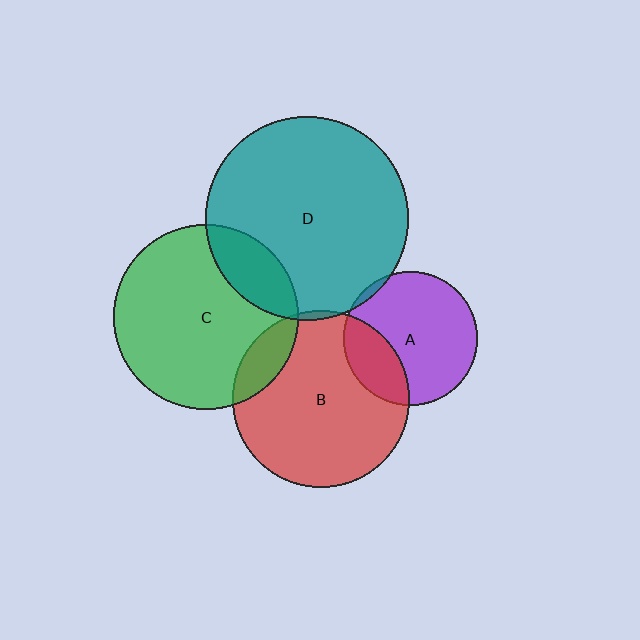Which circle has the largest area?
Circle D (teal).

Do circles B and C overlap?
Yes.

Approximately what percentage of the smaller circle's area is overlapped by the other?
Approximately 10%.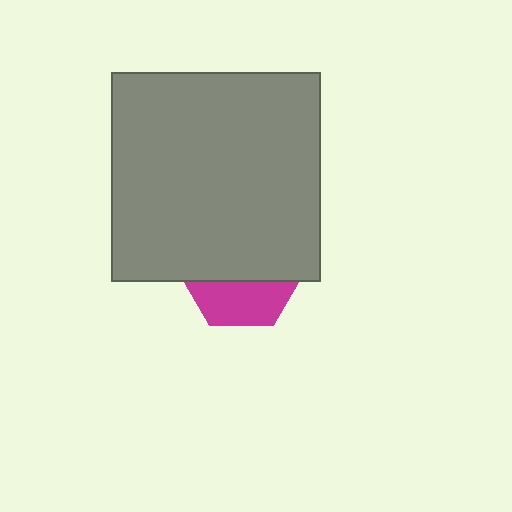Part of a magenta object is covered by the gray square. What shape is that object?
It is a hexagon.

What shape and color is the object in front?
The object in front is a gray square.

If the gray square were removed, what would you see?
You would see the complete magenta hexagon.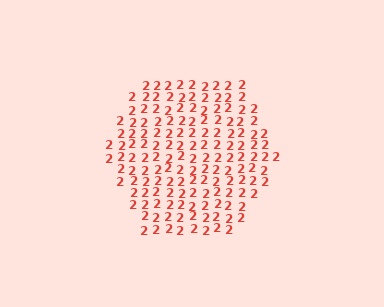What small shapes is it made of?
It is made of small digit 2's.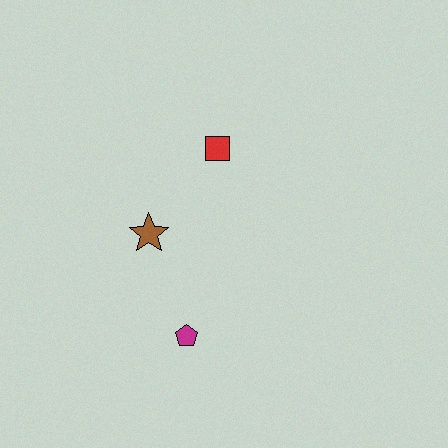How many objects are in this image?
There are 3 objects.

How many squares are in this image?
There is 1 square.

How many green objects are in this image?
There are no green objects.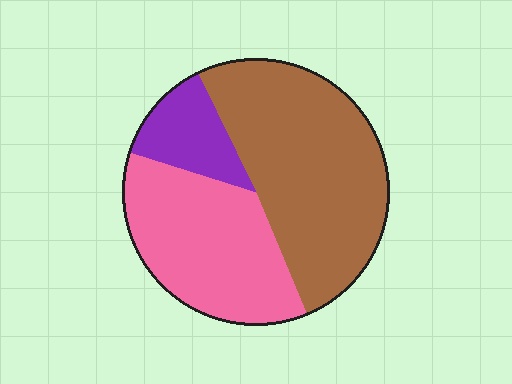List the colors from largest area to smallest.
From largest to smallest: brown, pink, purple.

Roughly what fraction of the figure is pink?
Pink covers 36% of the figure.